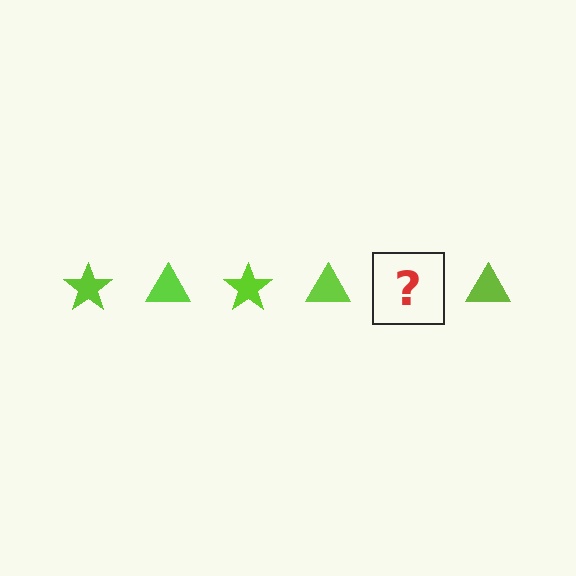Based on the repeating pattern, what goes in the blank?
The blank should be a lime star.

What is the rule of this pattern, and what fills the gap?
The rule is that the pattern cycles through star, triangle shapes in lime. The gap should be filled with a lime star.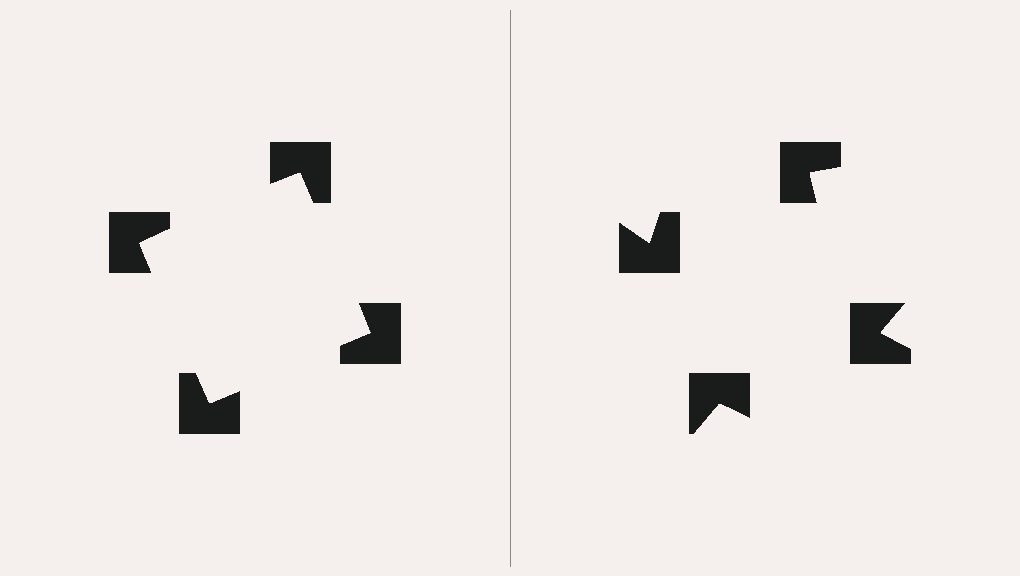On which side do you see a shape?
An illusory square appears on the left side. On the right side the wedge cuts are rotated, so no coherent shape forms.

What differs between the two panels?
The notched squares are positioned identically on both sides; only the wedge orientations differ. On the left they align to a square; on the right they are misaligned.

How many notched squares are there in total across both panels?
8 — 4 on each side.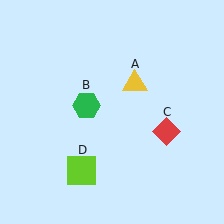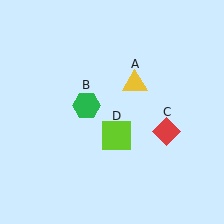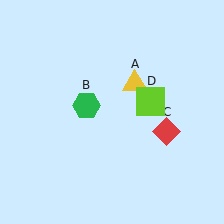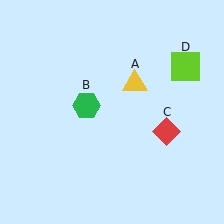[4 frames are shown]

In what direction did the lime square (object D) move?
The lime square (object D) moved up and to the right.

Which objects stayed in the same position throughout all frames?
Yellow triangle (object A) and green hexagon (object B) and red diamond (object C) remained stationary.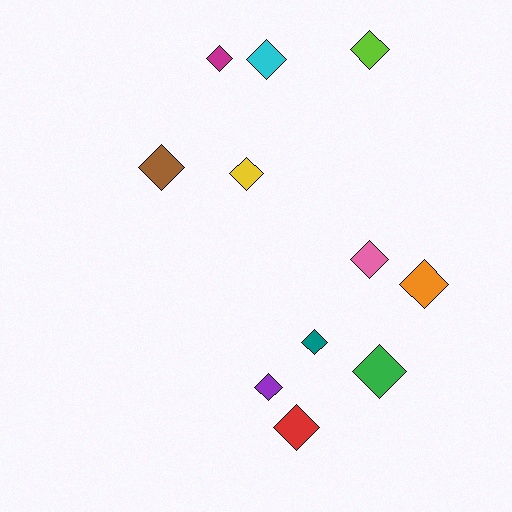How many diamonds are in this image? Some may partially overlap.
There are 11 diamonds.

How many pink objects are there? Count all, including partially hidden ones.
There is 1 pink object.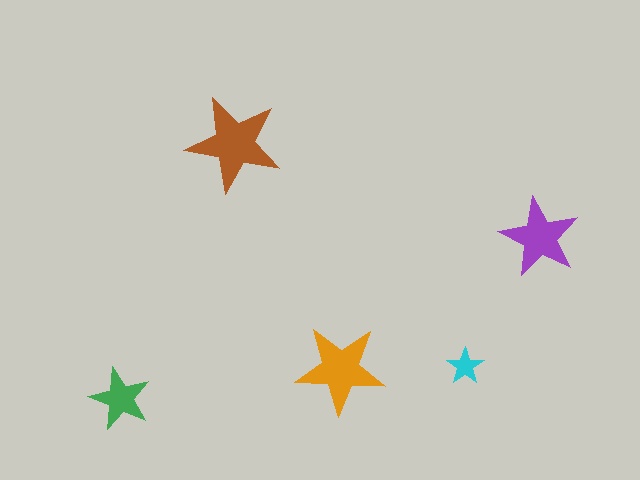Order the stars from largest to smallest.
the brown one, the orange one, the purple one, the green one, the cyan one.